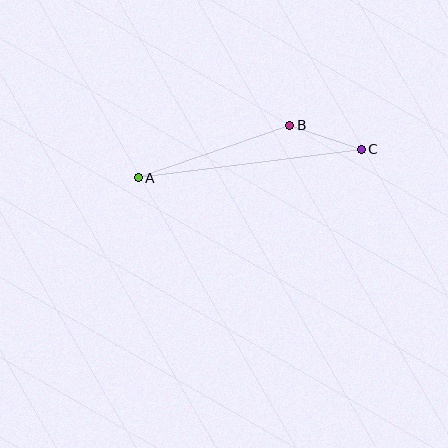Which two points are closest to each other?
Points B and C are closest to each other.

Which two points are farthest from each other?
Points A and C are farthest from each other.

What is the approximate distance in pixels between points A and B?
The distance between A and B is approximately 160 pixels.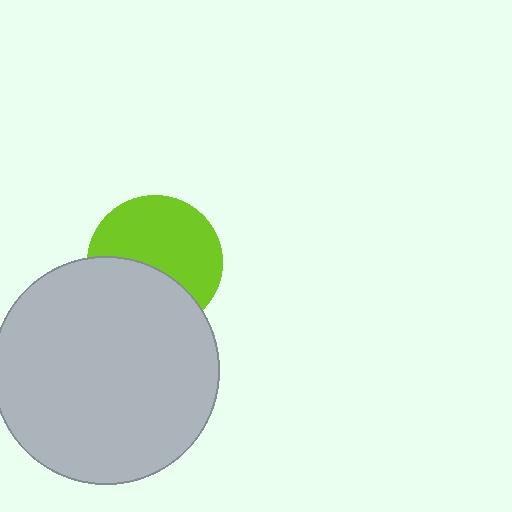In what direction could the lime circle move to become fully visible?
The lime circle could move up. That would shift it out from behind the light gray circle entirely.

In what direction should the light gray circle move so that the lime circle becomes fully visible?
The light gray circle should move down. That is the shortest direction to clear the overlap and leave the lime circle fully visible.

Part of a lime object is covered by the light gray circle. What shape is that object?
It is a circle.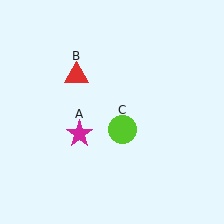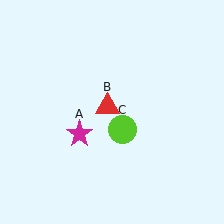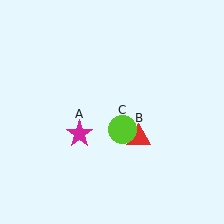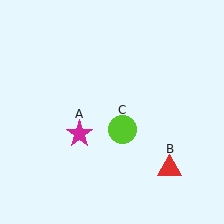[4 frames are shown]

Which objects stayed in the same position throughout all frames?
Magenta star (object A) and lime circle (object C) remained stationary.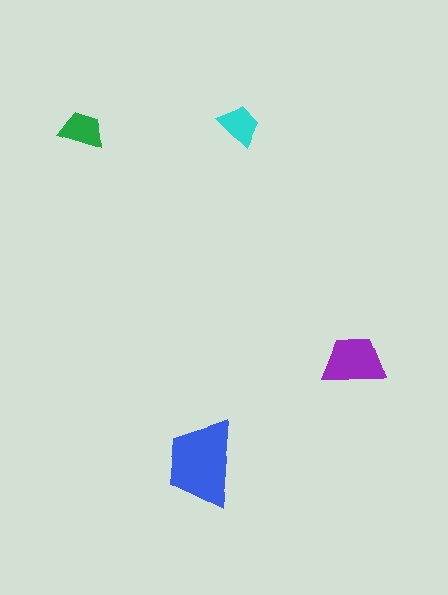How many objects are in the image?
There are 4 objects in the image.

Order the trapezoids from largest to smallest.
the blue one, the purple one, the green one, the cyan one.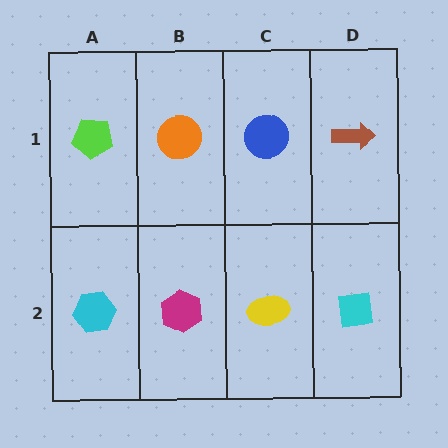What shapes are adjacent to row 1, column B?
A magenta hexagon (row 2, column B), a lime pentagon (row 1, column A), a blue circle (row 1, column C).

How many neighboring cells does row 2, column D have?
2.